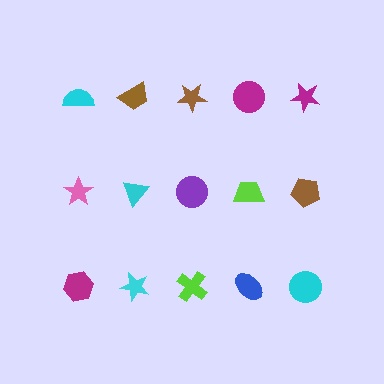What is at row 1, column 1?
A cyan semicircle.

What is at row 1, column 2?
A brown trapezoid.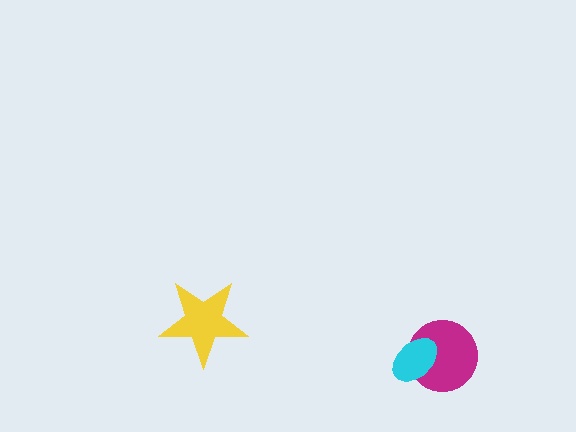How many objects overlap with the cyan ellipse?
1 object overlaps with the cyan ellipse.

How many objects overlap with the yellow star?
0 objects overlap with the yellow star.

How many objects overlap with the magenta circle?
1 object overlaps with the magenta circle.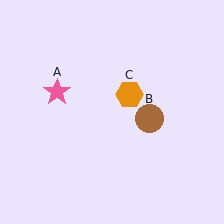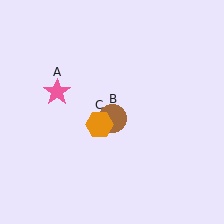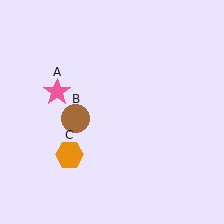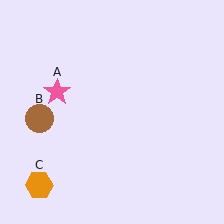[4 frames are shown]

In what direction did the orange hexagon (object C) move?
The orange hexagon (object C) moved down and to the left.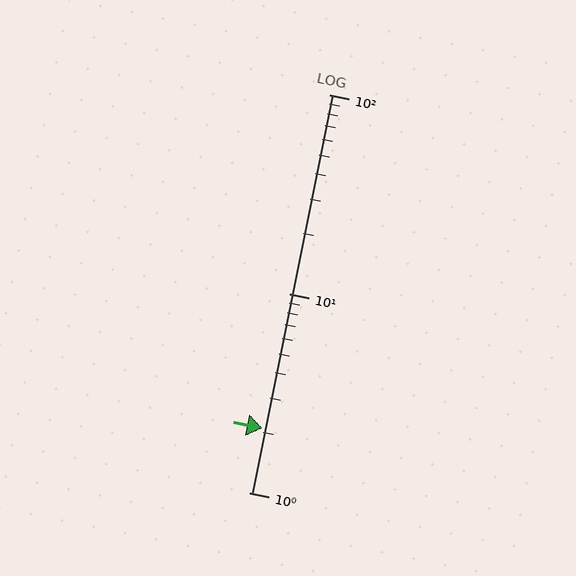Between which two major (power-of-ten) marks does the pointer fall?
The pointer is between 1 and 10.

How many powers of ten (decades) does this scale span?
The scale spans 2 decades, from 1 to 100.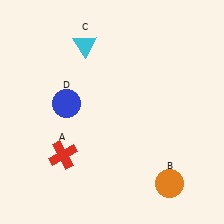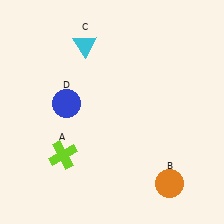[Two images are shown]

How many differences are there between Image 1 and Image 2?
There is 1 difference between the two images.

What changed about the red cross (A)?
In Image 1, A is red. In Image 2, it changed to lime.